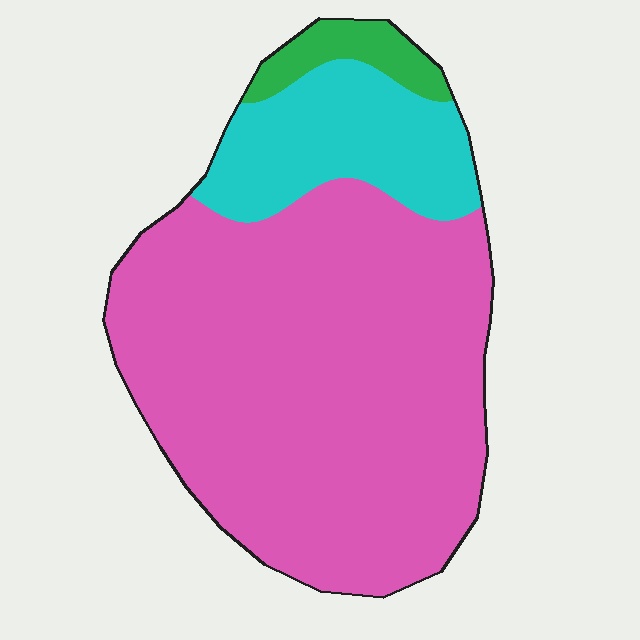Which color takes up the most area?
Pink, at roughly 75%.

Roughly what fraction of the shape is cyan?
Cyan covers roughly 20% of the shape.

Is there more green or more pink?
Pink.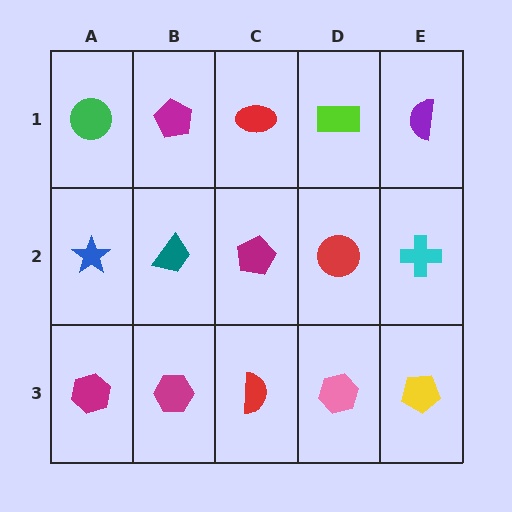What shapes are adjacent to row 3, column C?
A magenta pentagon (row 2, column C), a magenta hexagon (row 3, column B), a pink hexagon (row 3, column D).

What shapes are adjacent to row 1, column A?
A blue star (row 2, column A), a magenta pentagon (row 1, column B).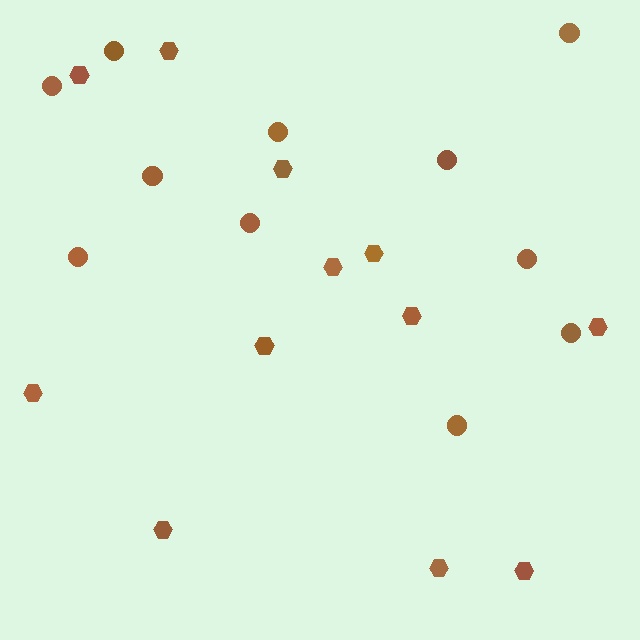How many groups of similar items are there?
There are 2 groups: one group of circles (11) and one group of hexagons (12).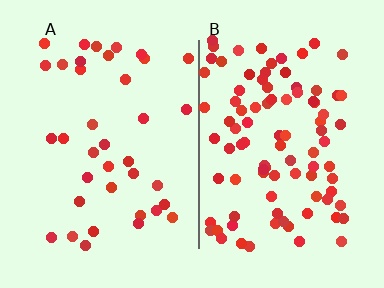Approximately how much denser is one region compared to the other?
Approximately 2.5× — region B over region A.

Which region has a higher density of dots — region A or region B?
B (the right).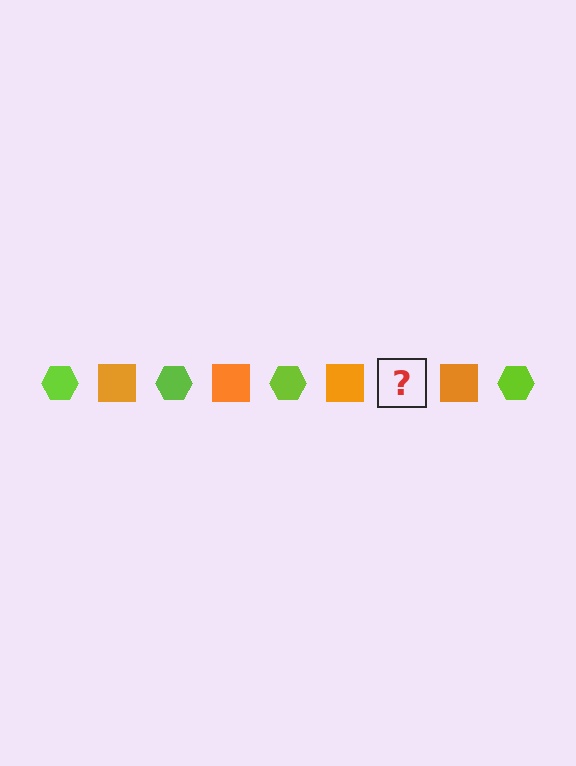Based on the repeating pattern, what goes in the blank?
The blank should be a lime hexagon.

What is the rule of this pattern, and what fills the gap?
The rule is that the pattern alternates between lime hexagon and orange square. The gap should be filled with a lime hexagon.